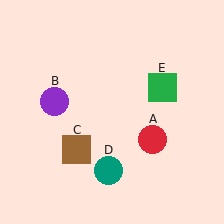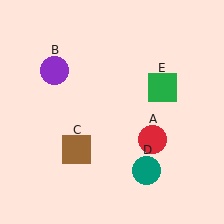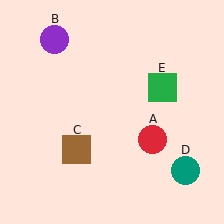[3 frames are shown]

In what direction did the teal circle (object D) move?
The teal circle (object D) moved right.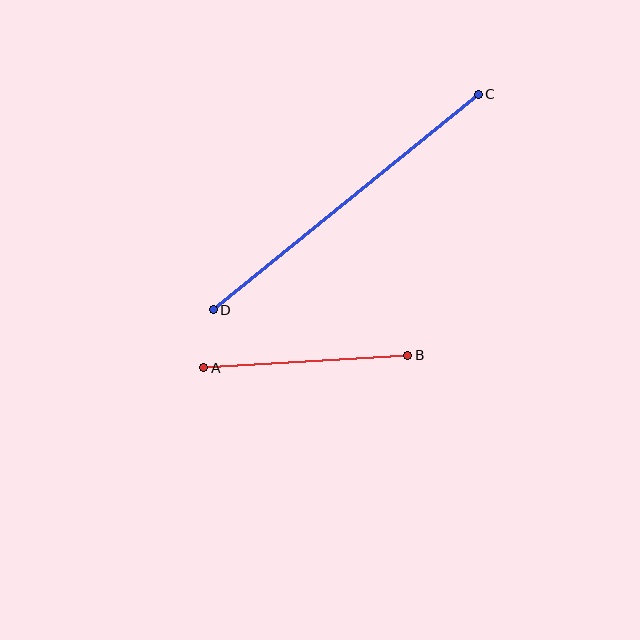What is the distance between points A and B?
The distance is approximately 204 pixels.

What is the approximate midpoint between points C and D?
The midpoint is at approximately (346, 202) pixels.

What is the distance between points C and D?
The distance is approximately 342 pixels.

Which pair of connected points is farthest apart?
Points C and D are farthest apart.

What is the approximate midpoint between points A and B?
The midpoint is at approximately (306, 361) pixels.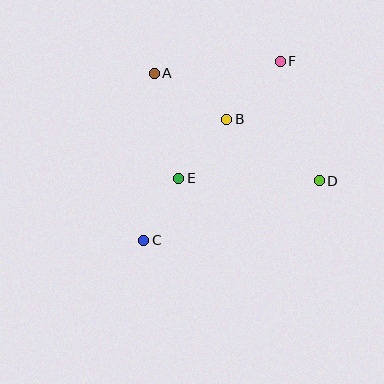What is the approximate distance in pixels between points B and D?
The distance between B and D is approximately 111 pixels.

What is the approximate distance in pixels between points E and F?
The distance between E and F is approximately 155 pixels.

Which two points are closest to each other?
Points C and E are closest to each other.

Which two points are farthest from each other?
Points C and F are farthest from each other.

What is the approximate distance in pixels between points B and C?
The distance between B and C is approximately 146 pixels.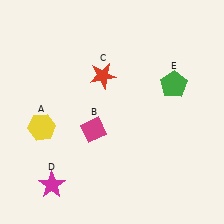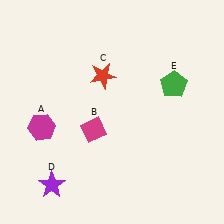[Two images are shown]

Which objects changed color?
A changed from yellow to magenta. D changed from magenta to purple.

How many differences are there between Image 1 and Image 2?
There are 2 differences between the two images.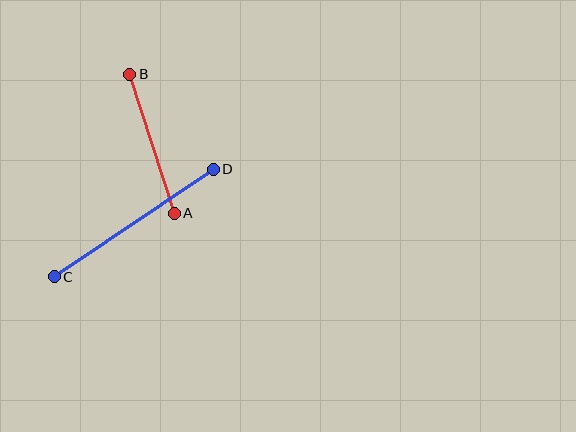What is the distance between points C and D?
The distance is approximately 192 pixels.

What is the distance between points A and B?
The distance is approximately 146 pixels.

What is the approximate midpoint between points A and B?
The midpoint is at approximately (152, 144) pixels.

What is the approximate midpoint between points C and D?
The midpoint is at approximately (134, 223) pixels.